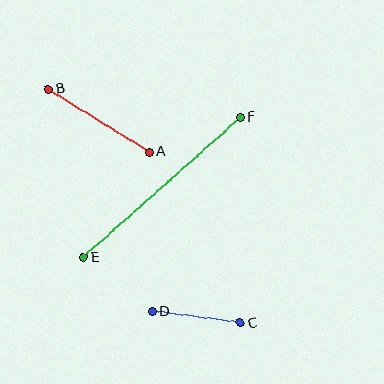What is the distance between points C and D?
The distance is approximately 89 pixels.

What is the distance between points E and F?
The distance is approximately 210 pixels.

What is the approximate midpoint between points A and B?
The midpoint is at approximately (99, 121) pixels.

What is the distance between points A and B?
The distance is approximately 119 pixels.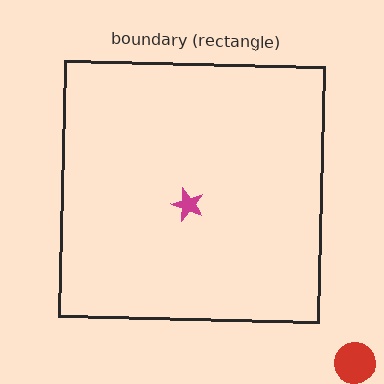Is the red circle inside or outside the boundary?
Outside.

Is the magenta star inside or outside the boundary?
Inside.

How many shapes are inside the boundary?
1 inside, 1 outside.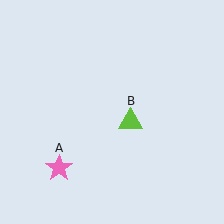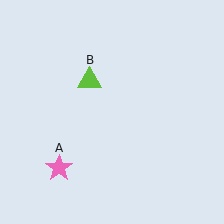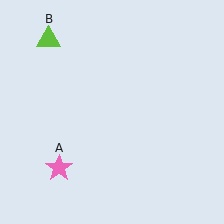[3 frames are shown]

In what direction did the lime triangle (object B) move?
The lime triangle (object B) moved up and to the left.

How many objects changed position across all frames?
1 object changed position: lime triangle (object B).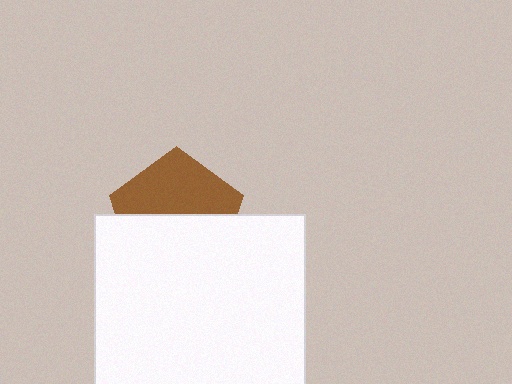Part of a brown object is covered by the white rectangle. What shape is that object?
It is a pentagon.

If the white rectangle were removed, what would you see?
You would see the complete brown pentagon.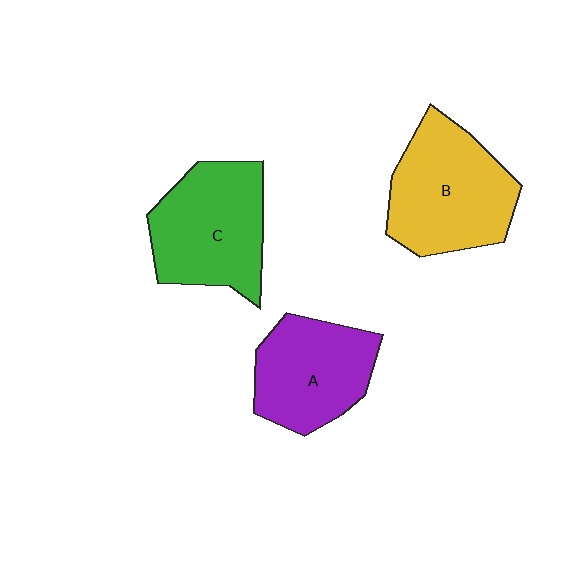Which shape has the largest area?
Shape B (yellow).